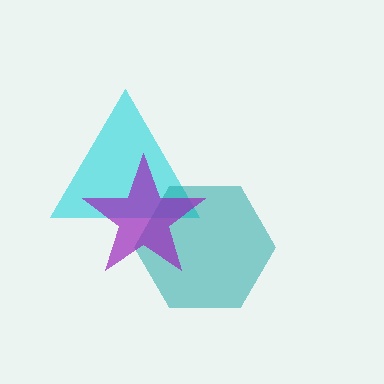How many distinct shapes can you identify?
There are 3 distinct shapes: a cyan triangle, a teal hexagon, a purple star.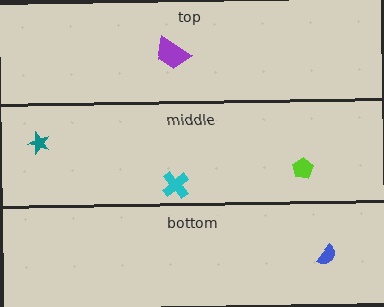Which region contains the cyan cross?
The middle region.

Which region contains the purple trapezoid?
The top region.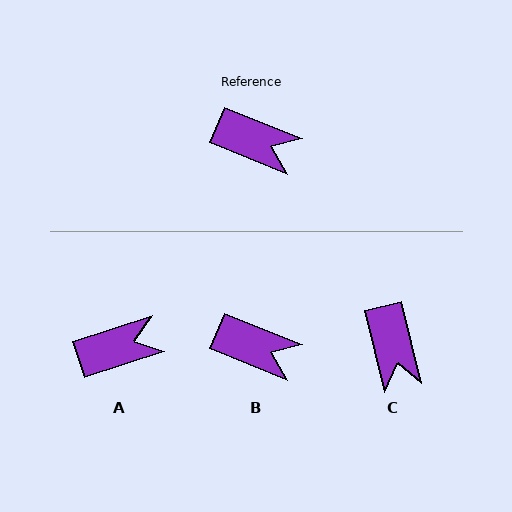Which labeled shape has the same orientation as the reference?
B.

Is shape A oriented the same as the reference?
No, it is off by about 40 degrees.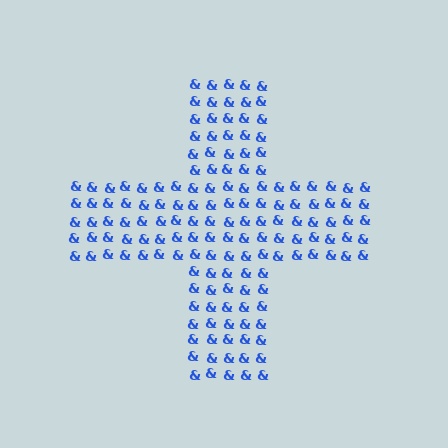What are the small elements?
The small elements are ampersands.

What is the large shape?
The large shape is a cross.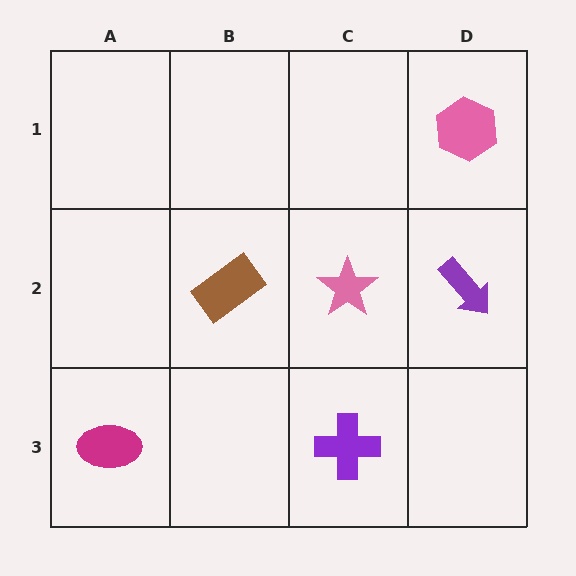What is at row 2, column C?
A pink star.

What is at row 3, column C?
A purple cross.